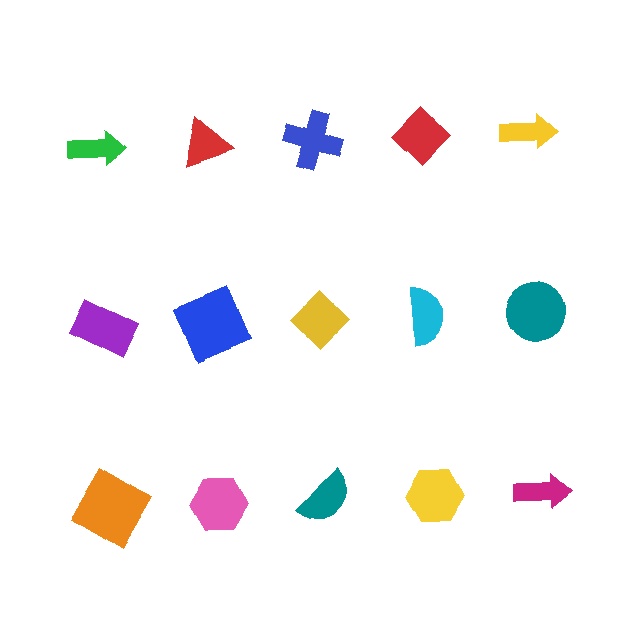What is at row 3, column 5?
A magenta arrow.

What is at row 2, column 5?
A teal circle.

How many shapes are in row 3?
5 shapes.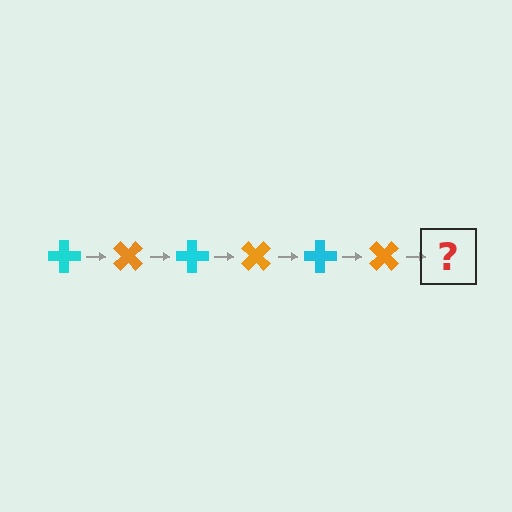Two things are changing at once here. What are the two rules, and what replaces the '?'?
The two rules are that it rotates 45 degrees each step and the color cycles through cyan and orange. The '?' should be a cyan cross, rotated 270 degrees from the start.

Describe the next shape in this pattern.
It should be a cyan cross, rotated 270 degrees from the start.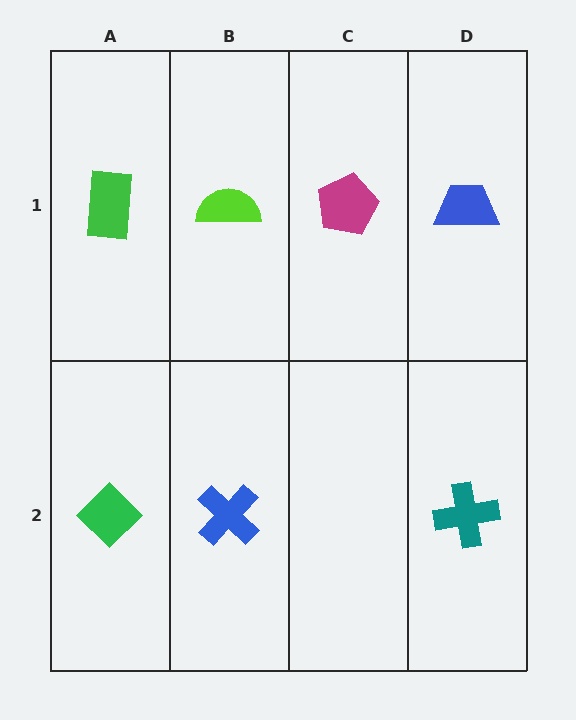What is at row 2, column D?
A teal cross.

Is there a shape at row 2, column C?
No, that cell is empty.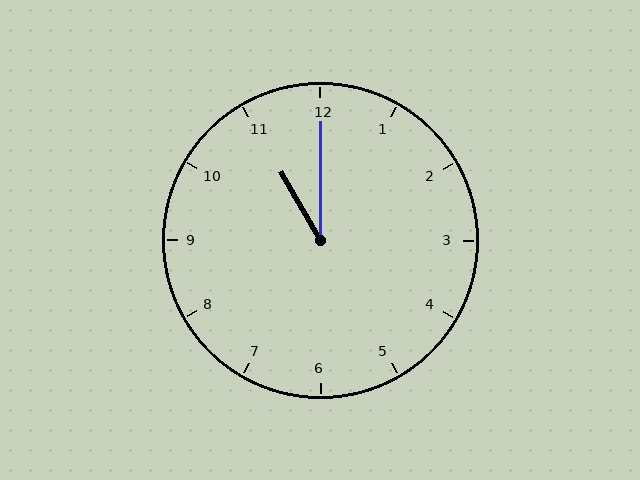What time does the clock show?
11:00.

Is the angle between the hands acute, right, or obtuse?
It is acute.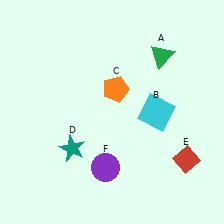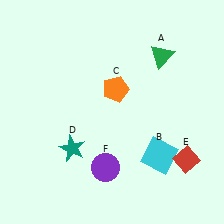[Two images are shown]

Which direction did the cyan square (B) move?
The cyan square (B) moved down.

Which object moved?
The cyan square (B) moved down.